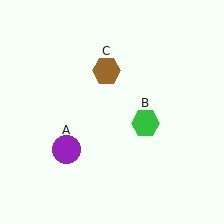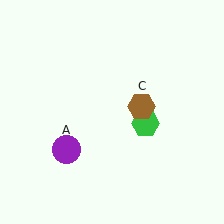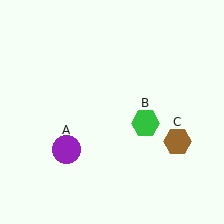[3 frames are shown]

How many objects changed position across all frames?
1 object changed position: brown hexagon (object C).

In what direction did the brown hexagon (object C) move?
The brown hexagon (object C) moved down and to the right.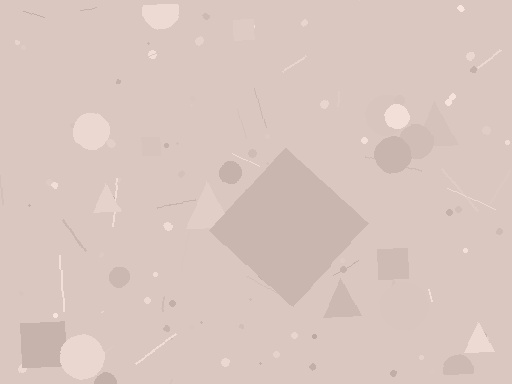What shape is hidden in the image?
A diamond is hidden in the image.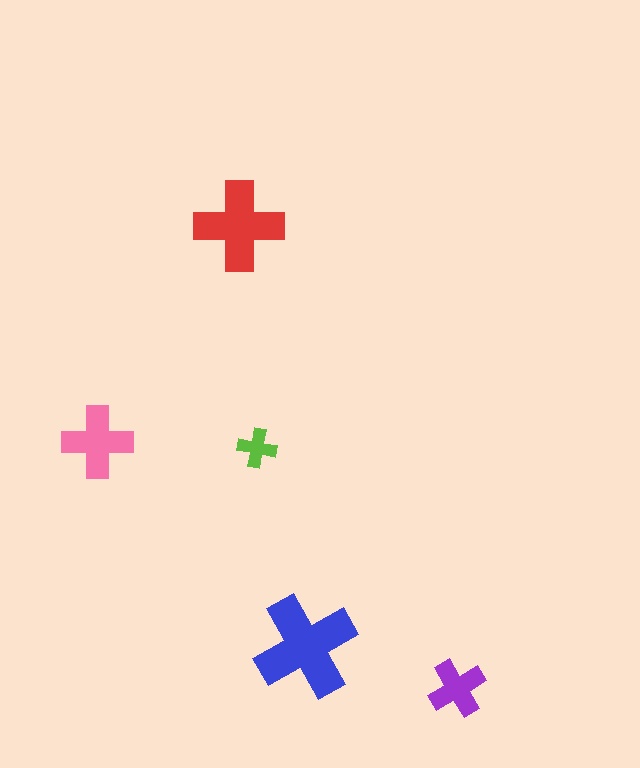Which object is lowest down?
The purple cross is bottommost.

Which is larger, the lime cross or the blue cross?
The blue one.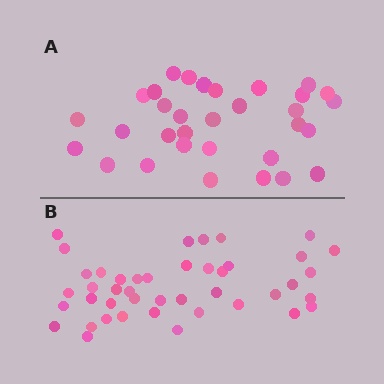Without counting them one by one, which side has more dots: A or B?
Region B (the bottom region) has more dots.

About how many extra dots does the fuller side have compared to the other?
Region B has roughly 12 or so more dots than region A.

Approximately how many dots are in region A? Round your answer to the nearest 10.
About 30 dots. (The exact count is 32, which rounds to 30.)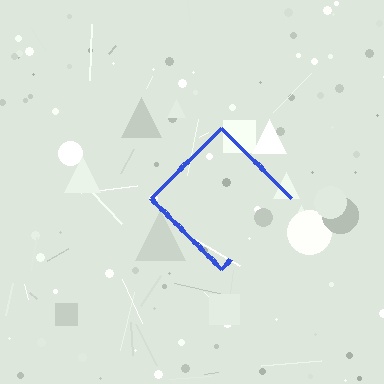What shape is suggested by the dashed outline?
The dashed outline suggests a diamond.